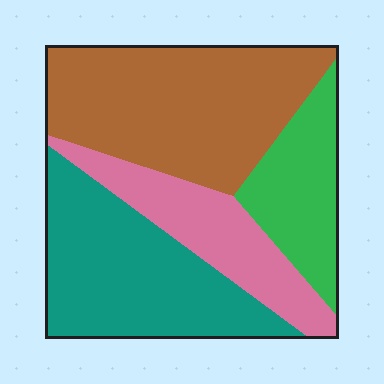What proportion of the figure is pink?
Pink takes up between a sixth and a third of the figure.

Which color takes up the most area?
Brown, at roughly 35%.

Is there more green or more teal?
Teal.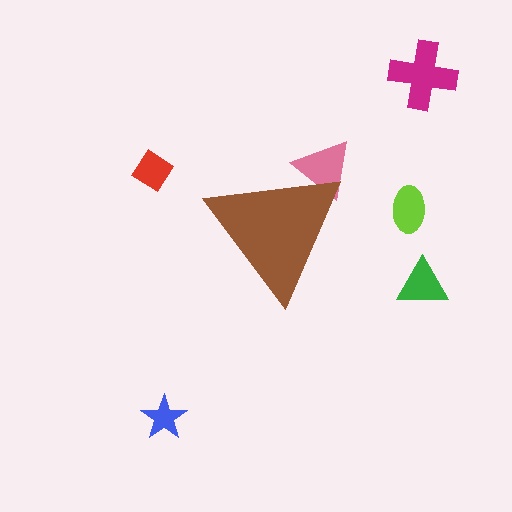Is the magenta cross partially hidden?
No, the magenta cross is fully visible.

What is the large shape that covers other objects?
A brown triangle.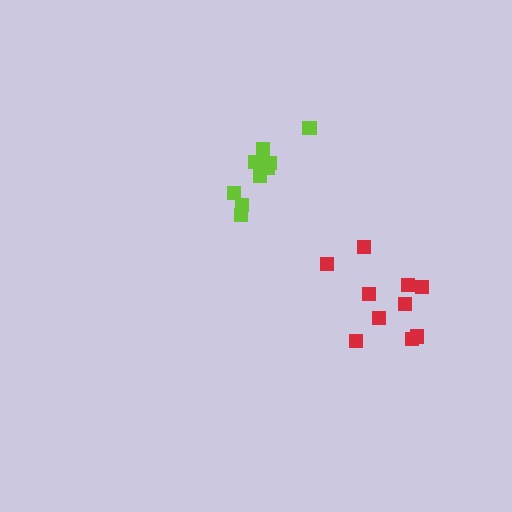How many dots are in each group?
Group 1: 10 dots, Group 2: 9 dots (19 total).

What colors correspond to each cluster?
The clusters are colored: red, lime.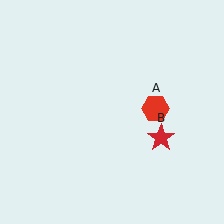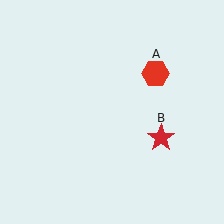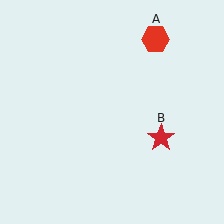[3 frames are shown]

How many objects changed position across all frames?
1 object changed position: red hexagon (object A).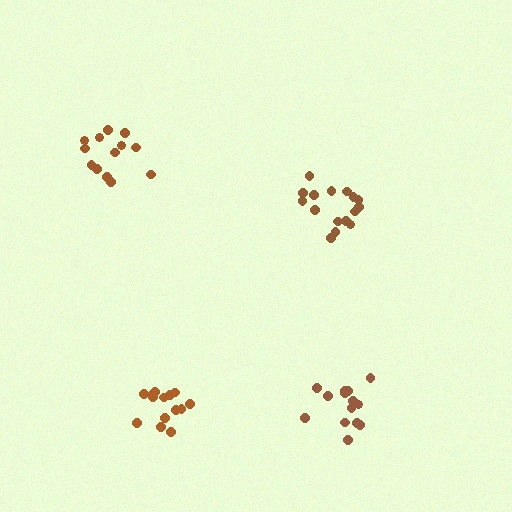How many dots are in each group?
Group 1: 16 dots, Group 2: 13 dots, Group 3: 14 dots, Group 4: 14 dots (57 total).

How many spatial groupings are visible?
There are 4 spatial groupings.